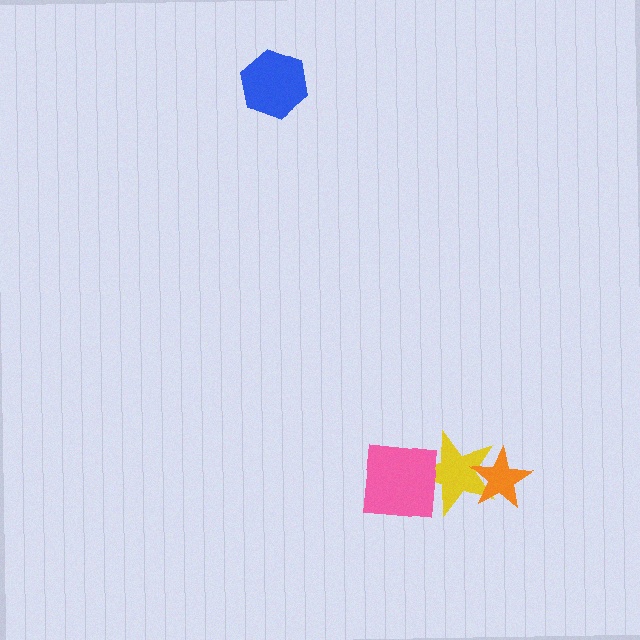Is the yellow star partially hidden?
Yes, it is partially covered by another shape.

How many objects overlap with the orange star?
1 object overlaps with the orange star.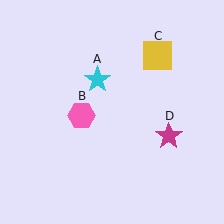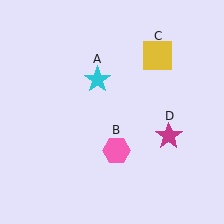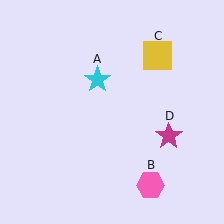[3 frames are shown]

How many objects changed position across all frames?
1 object changed position: pink hexagon (object B).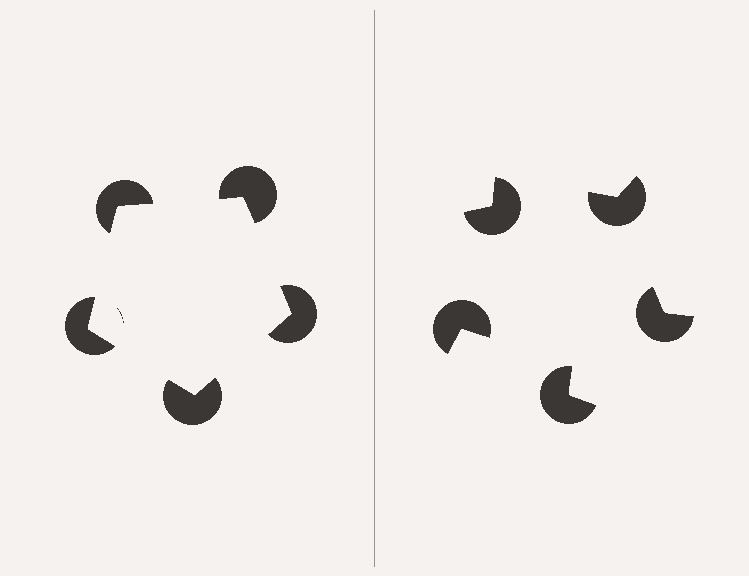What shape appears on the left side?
An illusory pentagon.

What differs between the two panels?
The pac-man discs are positioned identically on both sides; only the wedge orientations differ. On the left they align to a pentagon; on the right they are misaligned.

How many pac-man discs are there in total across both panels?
10 — 5 on each side.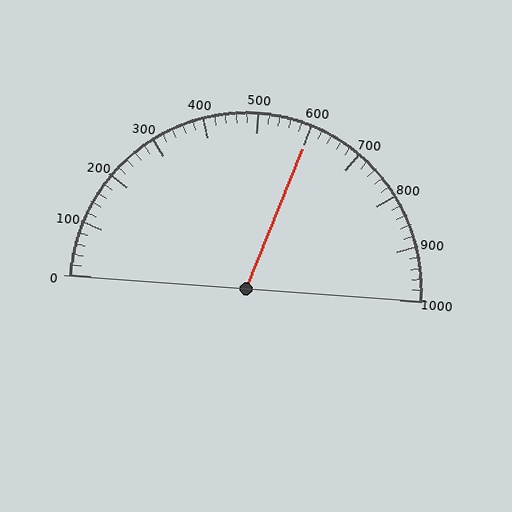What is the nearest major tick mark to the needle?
The nearest major tick mark is 600.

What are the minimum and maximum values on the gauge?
The gauge ranges from 0 to 1000.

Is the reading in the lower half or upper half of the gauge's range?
The reading is in the upper half of the range (0 to 1000).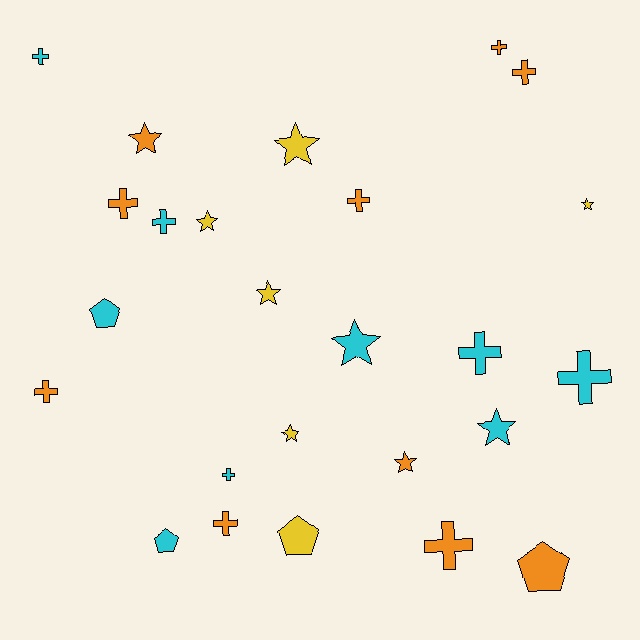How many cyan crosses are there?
There are 5 cyan crosses.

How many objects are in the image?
There are 25 objects.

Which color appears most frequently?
Orange, with 10 objects.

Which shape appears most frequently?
Cross, with 12 objects.